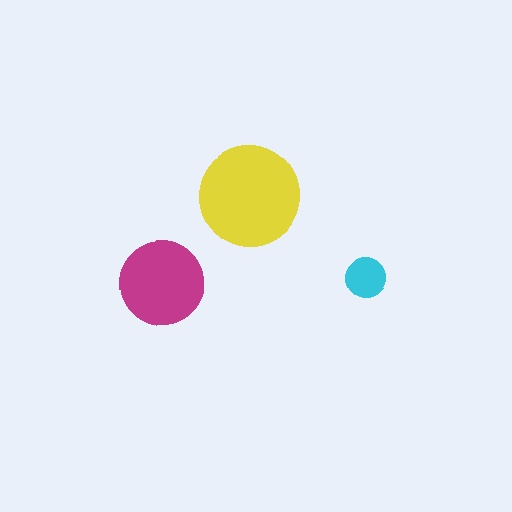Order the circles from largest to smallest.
the yellow one, the magenta one, the cyan one.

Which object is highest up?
The yellow circle is topmost.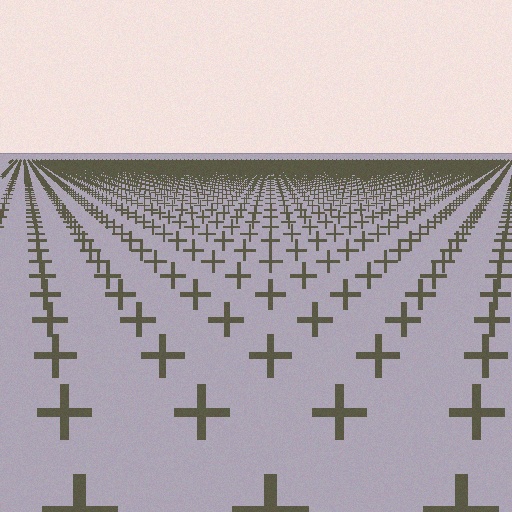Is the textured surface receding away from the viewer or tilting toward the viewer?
The surface is receding away from the viewer. Texture elements get smaller and denser toward the top.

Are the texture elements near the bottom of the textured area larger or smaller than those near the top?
Larger. Near the bottom, elements are closer to the viewer and appear at a bigger on-screen size.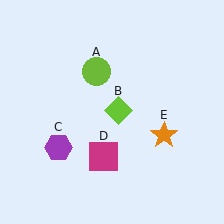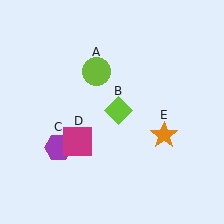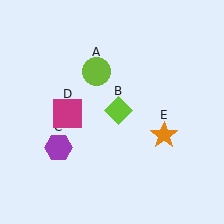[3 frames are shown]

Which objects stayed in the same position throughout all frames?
Lime circle (object A) and lime diamond (object B) and purple hexagon (object C) and orange star (object E) remained stationary.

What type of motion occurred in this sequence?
The magenta square (object D) rotated clockwise around the center of the scene.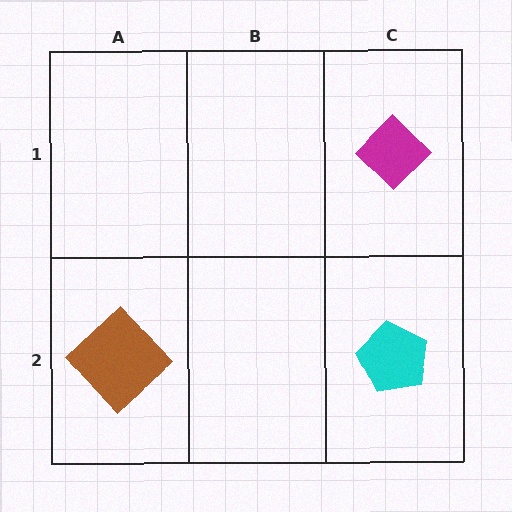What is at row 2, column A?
A brown diamond.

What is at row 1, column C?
A magenta diamond.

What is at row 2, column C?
A cyan pentagon.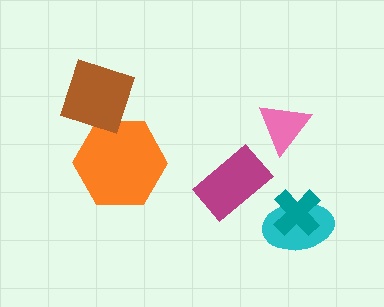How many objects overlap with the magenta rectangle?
0 objects overlap with the magenta rectangle.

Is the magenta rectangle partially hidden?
No, no other shape covers it.